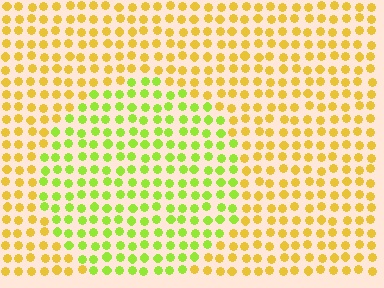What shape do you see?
I see a circle.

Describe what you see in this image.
The image is filled with small yellow elements in a uniform arrangement. A circle-shaped region is visible where the elements are tinted to a slightly different hue, forming a subtle color boundary.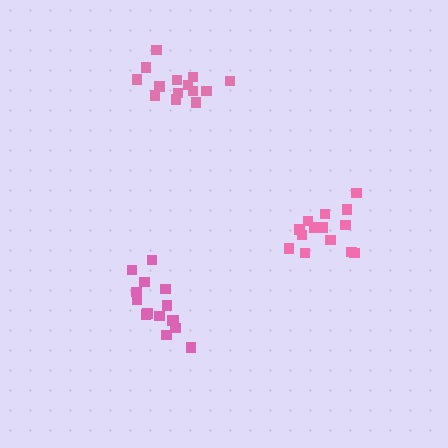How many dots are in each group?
Group 1: 15 dots, Group 2: 14 dots, Group 3: 14 dots (43 total).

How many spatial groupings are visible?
There are 3 spatial groupings.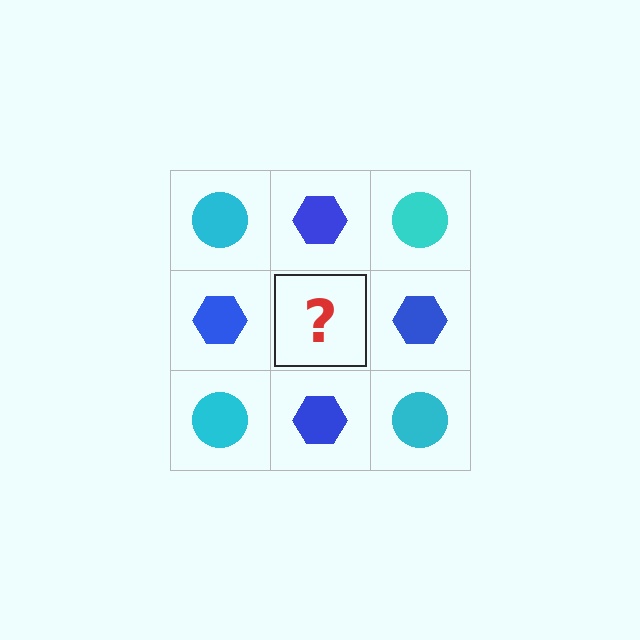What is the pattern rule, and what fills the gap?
The rule is that it alternates cyan circle and blue hexagon in a checkerboard pattern. The gap should be filled with a cyan circle.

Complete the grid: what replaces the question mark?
The question mark should be replaced with a cyan circle.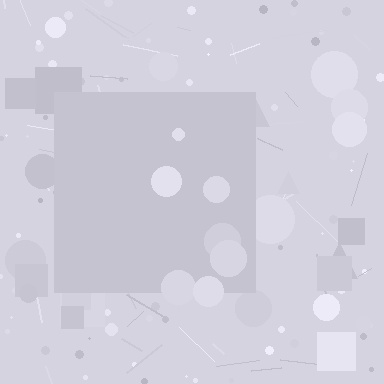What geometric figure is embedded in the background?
A square is embedded in the background.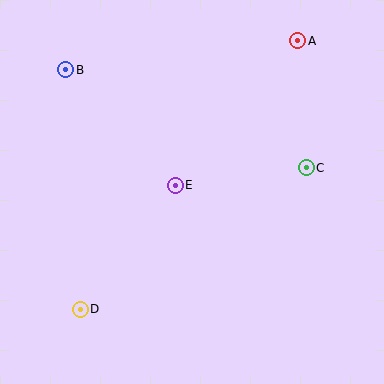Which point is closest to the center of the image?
Point E at (175, 185) is closest to the center.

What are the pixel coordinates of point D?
Point D is at (80, 309).